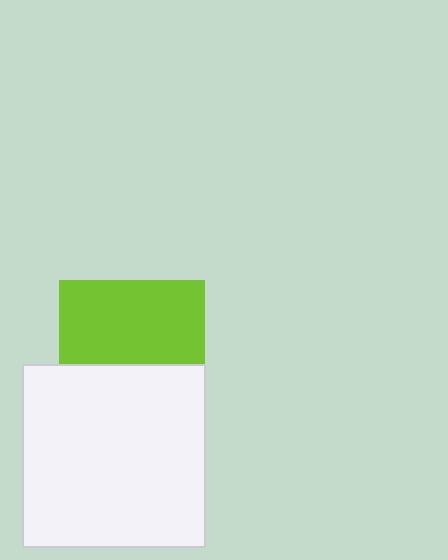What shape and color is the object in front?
The object in front is a white square.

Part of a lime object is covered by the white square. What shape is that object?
It is a square.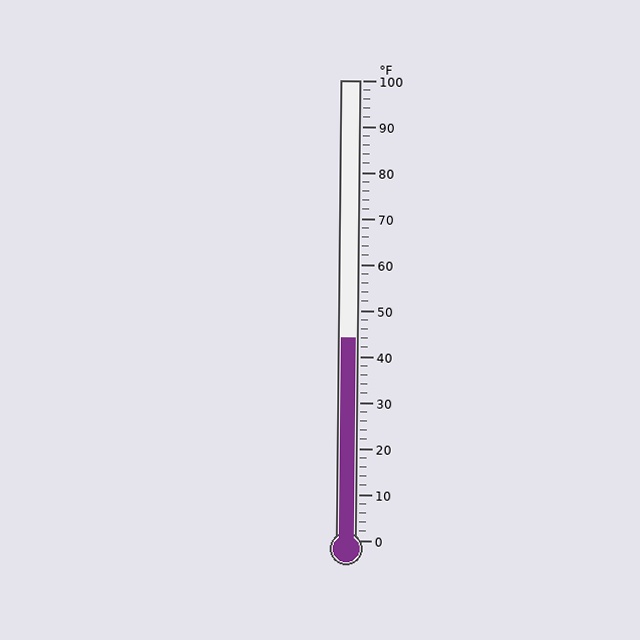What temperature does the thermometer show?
The thermometer shows approximately 44°F.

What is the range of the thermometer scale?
The thermometer scale ranges from 0°F to 100°F.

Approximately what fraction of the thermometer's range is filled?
The thermometer is filled to approximately 45% of its range.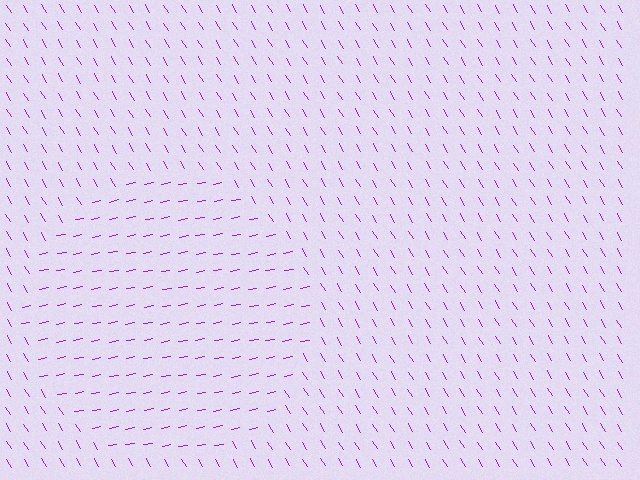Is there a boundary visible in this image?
Yes, there is a texture boundary formed by a change in line orientation.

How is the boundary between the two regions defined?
The boundary is defined purely by a change in line orientation (approximately 70 degrees difference). All lines are the same color and thickness.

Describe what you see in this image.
The image is filled with small purple line segments. A circle region in the image has lines oriented differently from the surrounding lines, creating a visible texture boundary.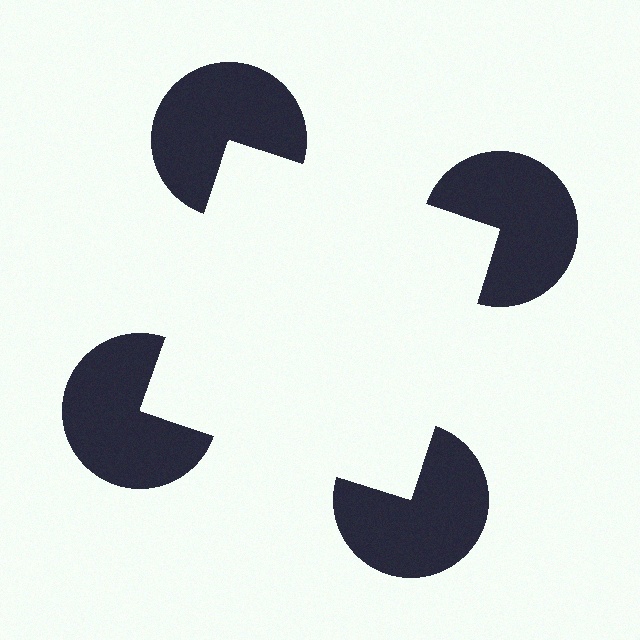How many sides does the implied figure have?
4 sides.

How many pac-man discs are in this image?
There are 4 — one at each vertex of the illusory square.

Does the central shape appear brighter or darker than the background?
It typically appears slightly brighter than the background, even though no actual brightness change is drawn.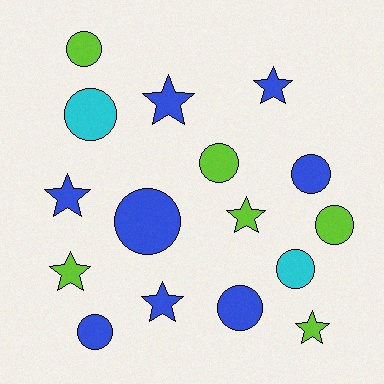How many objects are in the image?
There are 16 objects.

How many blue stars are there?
There are 4 blue stars.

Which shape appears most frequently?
Circle, with 9 objects.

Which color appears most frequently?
Blue, with 8 objects.